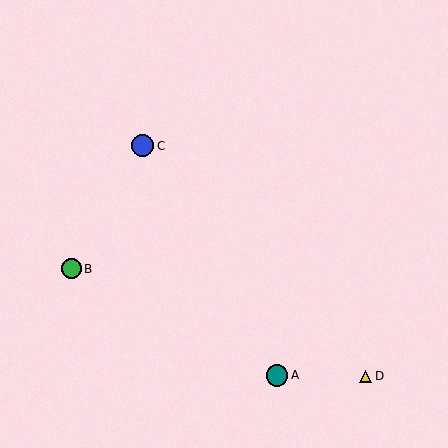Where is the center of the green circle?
The center of the green circle is at (71, 269).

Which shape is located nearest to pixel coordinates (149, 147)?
The blue circle (labeled C) at (143, 146) is nearest to that location.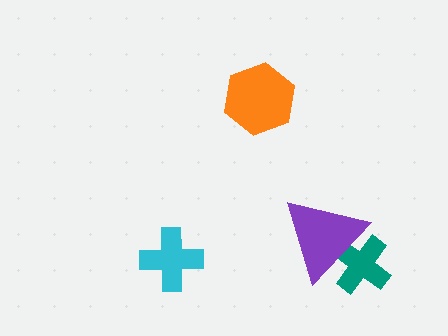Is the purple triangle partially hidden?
No, no other shape covers it.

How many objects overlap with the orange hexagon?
0 objects overlap with the orange hexagon.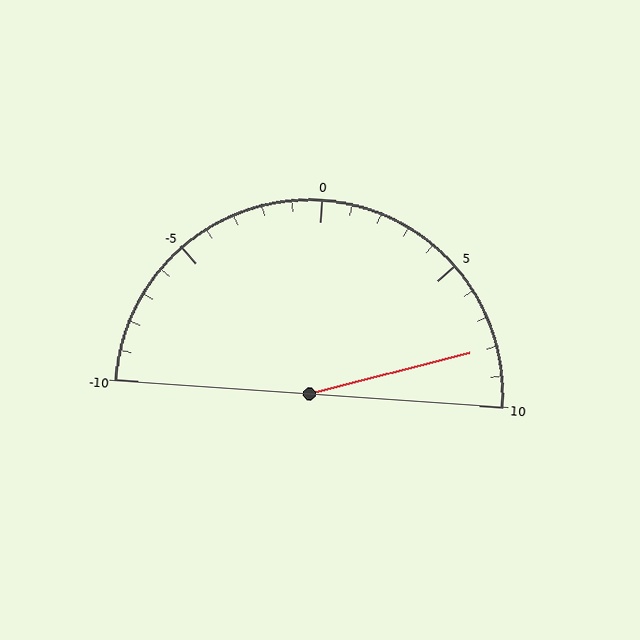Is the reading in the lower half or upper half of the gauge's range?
The reading is in the upper half of the range (-10 to 10).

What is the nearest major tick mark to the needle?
The nearest major tick mark is 10.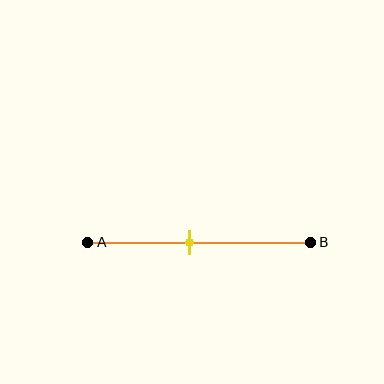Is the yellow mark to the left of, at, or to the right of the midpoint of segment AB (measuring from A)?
The yellow mark is to the left of the midpoint of segment AB.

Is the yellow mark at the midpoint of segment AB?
No, the mark is at about 45% from A, not at the 50% midpoint.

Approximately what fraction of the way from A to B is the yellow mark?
The yellow mark is approximately 45% of the way from A to B.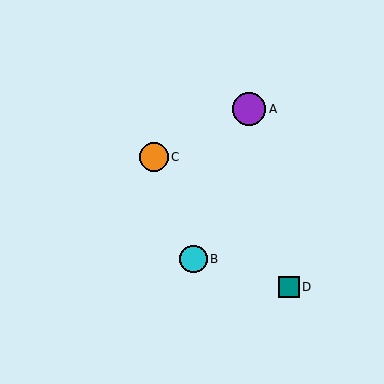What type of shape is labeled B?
Shape B is a cyan circle.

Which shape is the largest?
The purple circle (labeled A) is the largest.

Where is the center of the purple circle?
The center of the purple circle is at (249, 109).